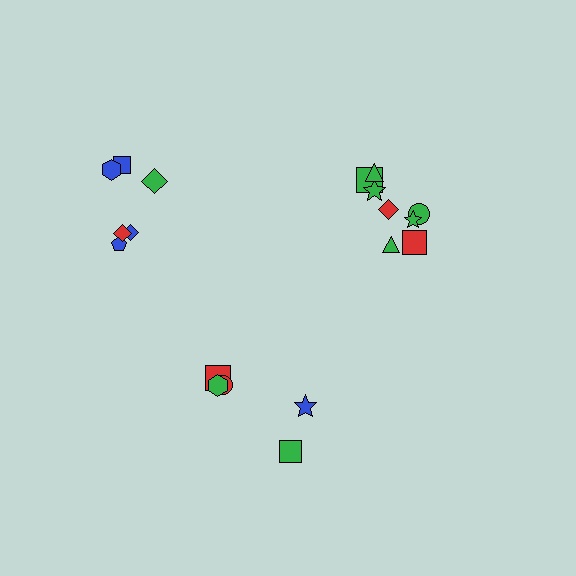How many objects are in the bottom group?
There are 5 objects.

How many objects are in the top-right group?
There are 8 objects.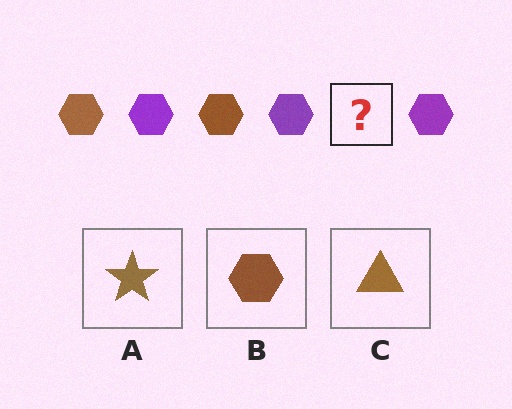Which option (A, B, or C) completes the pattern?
B.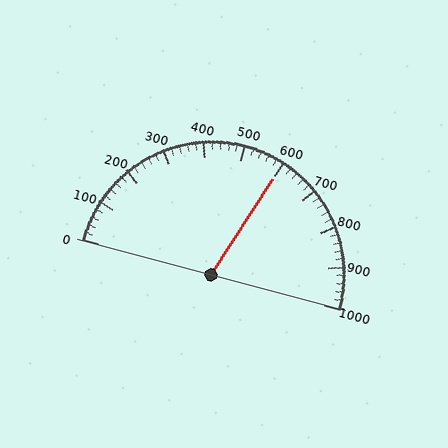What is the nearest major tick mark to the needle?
The nearest major tick mark is 600.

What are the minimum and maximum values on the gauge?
The gauge ranges from 0 to 1000.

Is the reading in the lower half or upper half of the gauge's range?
The reading is in the upper half of the range (0 to 1000).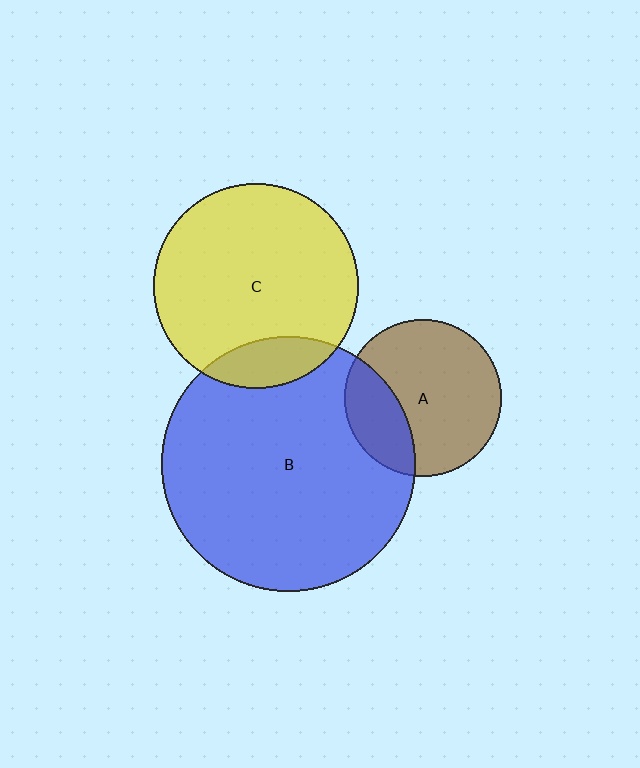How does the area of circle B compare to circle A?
Approximately 2.7 times.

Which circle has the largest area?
Circle B (blue).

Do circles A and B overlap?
Yes.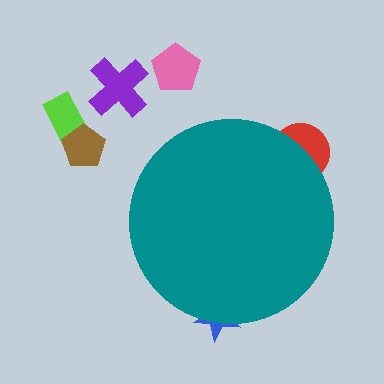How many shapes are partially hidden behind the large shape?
2 shapes are partially hidden.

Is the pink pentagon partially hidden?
No, the pink pentagon is fully visible.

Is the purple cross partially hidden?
No, the purple cross is fully visible.